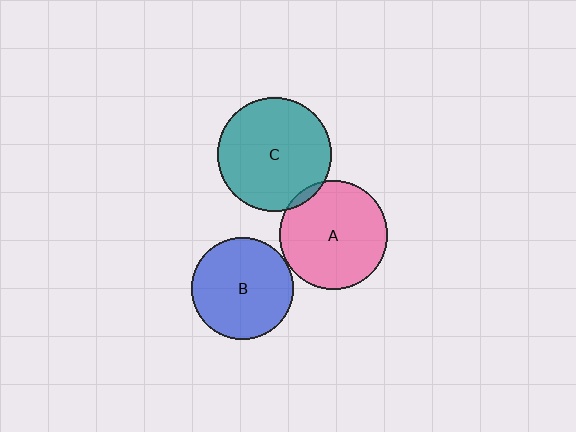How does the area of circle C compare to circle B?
Approximately 1.2 times.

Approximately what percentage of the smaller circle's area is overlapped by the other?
Approximately 5%.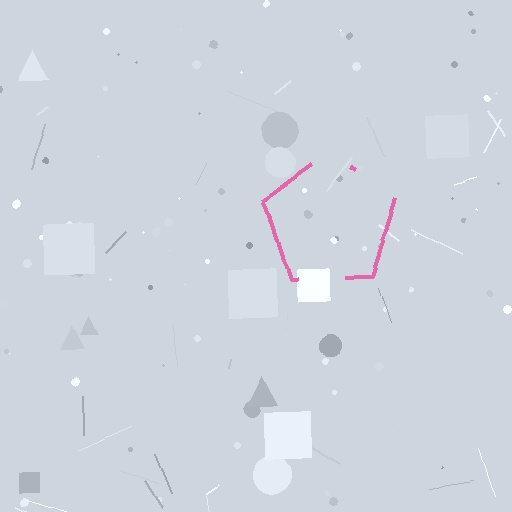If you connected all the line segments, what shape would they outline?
They would outline a pentagon.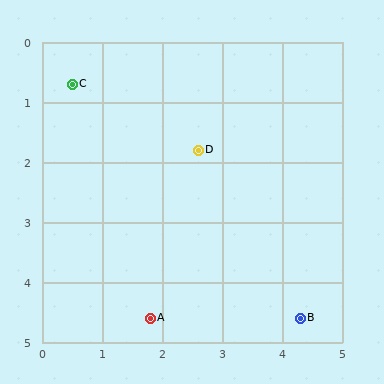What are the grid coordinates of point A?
Point A is at approximately (1.8, 4.6).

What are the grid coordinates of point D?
Point D is at approximately (2.6, 1.8).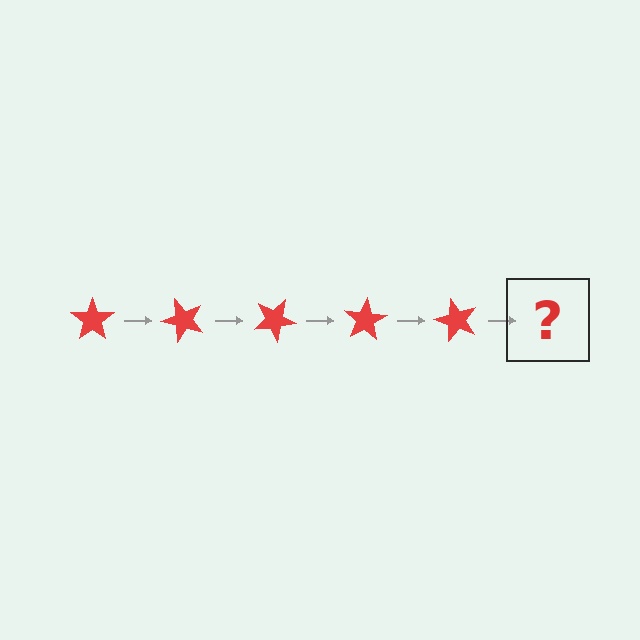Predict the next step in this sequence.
The next step is a red star rotated 250 degrees.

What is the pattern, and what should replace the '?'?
The pattern is that the star rotates 50 degrees each step. The '?' should be a red star rotated 250 degrees.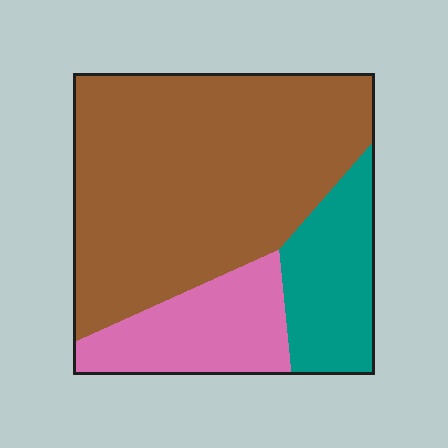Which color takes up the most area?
Brown, at roughly 65%.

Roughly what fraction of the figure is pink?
Pink takes up less than a quarter of the figure.